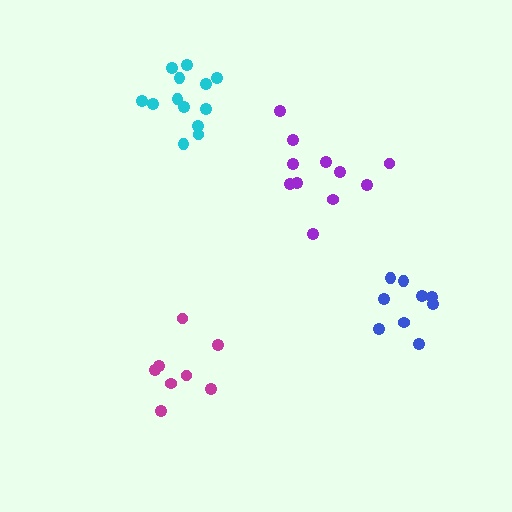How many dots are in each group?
Group 1: 8 dots, Group 2: 13 dots, Group 3: 9 dots, Group 4: 11 dots (41 total).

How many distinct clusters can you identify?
There are 4 distinct clusters.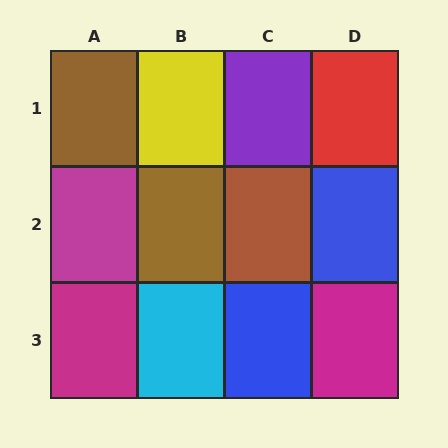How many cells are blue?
2 cells are blue.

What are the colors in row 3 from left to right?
Magenta, cyan, blue, magenta.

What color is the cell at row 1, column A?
Brown.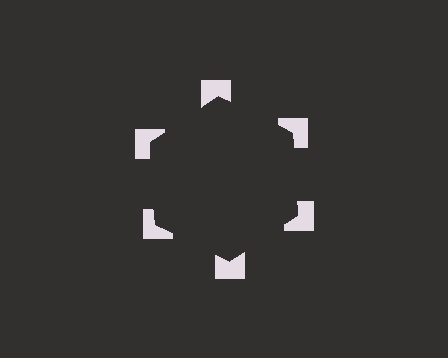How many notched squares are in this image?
There are 6 — one at each vertex of the illusory hexagon.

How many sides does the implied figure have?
6 sides.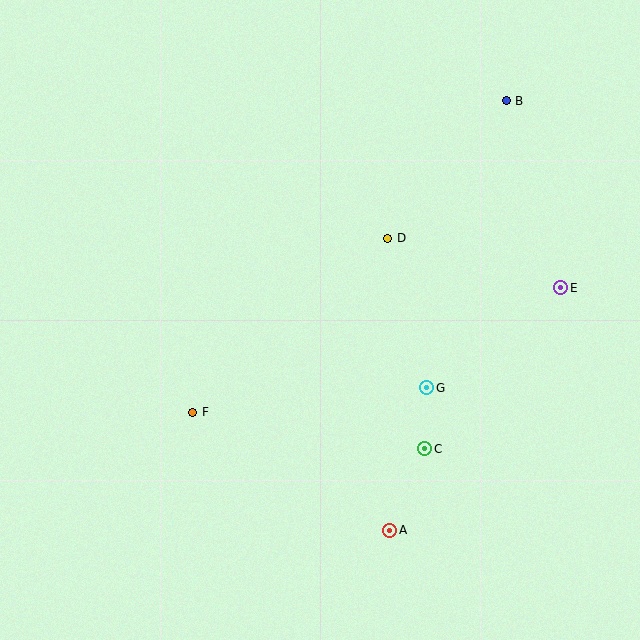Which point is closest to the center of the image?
Point D at (388, 238) is closest to the center.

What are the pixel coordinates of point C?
Point C is at (425, 449).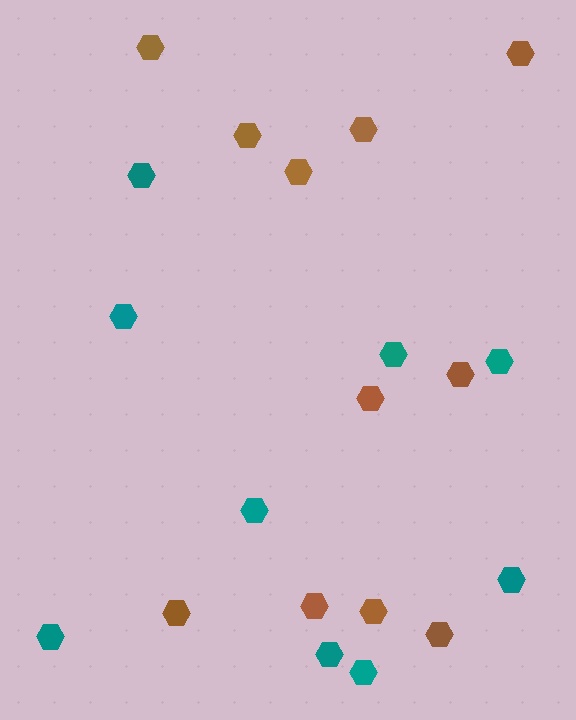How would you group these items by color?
There are 2 groups: one group of brown hexagons (11) and one group of teal hexagons (9).